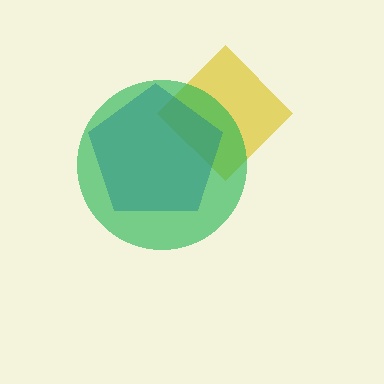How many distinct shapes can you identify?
There are 3 distinct shapes: a yellow diamond, a blue pentagon, a green circle.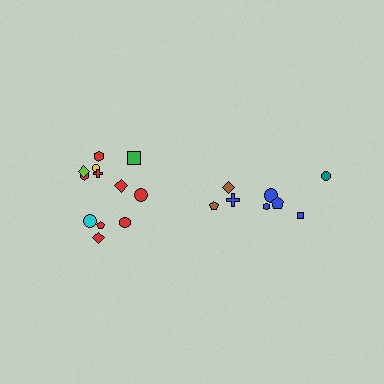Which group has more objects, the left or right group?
The left group.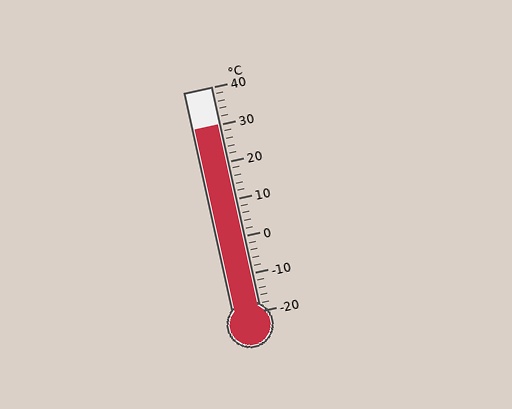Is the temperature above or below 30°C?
The temperature is at 30°C.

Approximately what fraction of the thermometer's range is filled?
The thermometer is filled to approximately 85% of its range.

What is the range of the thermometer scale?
The thermometer scale ranges from -20°C to 40°C.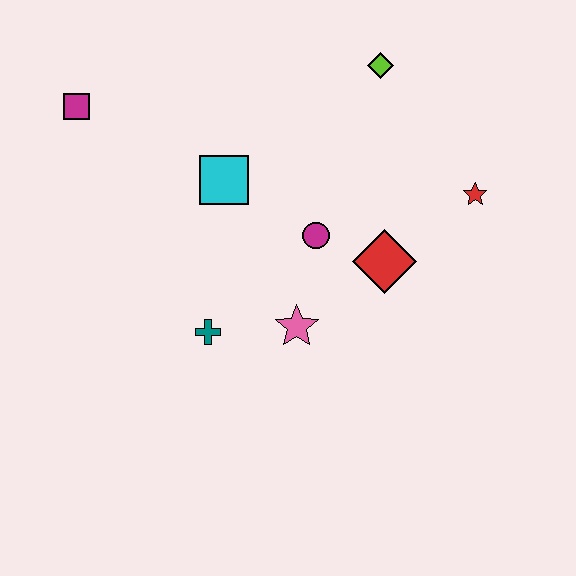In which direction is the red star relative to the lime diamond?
The red star is below the lime diamond.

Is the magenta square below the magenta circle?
No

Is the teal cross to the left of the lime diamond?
Yes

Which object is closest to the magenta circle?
The red diamond is closest to the magenta circle.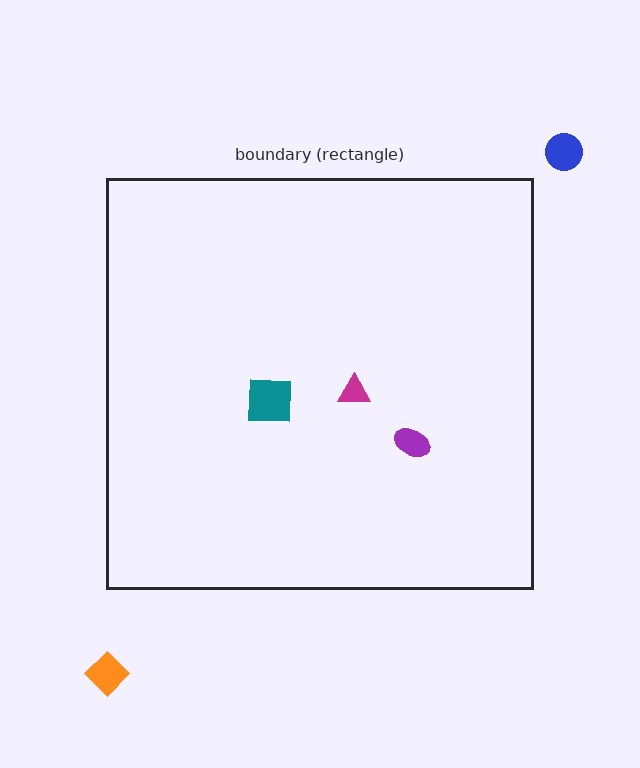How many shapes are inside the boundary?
3 inside, 2 outside.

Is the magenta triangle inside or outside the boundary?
Inside.